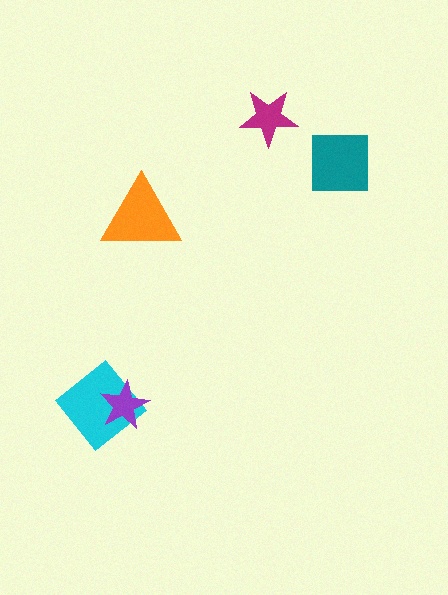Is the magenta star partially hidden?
No, no other shape covers it.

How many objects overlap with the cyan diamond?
1 object overlaps with the cyan diamond.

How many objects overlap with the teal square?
0 objects overlap with the teal square.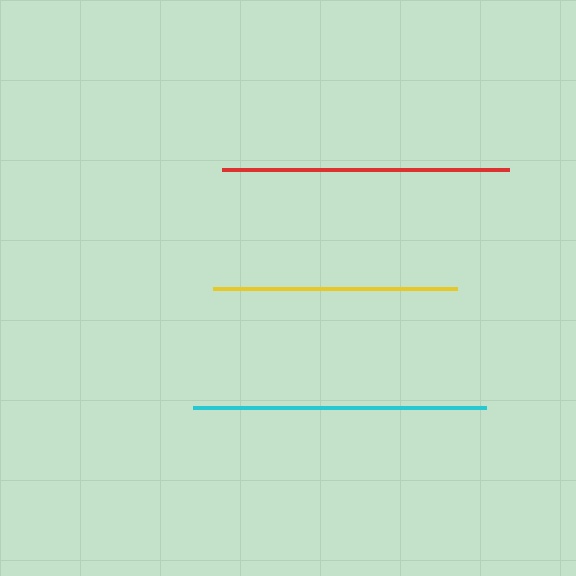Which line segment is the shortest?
The yellow line is the shortest at approximately 244 pixels.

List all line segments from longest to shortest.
From longest to shortest: cyan, red, yellow.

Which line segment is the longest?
The cyan line is the longest at approximately 293 pixels.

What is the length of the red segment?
The red segment is approximately 286 pixels long.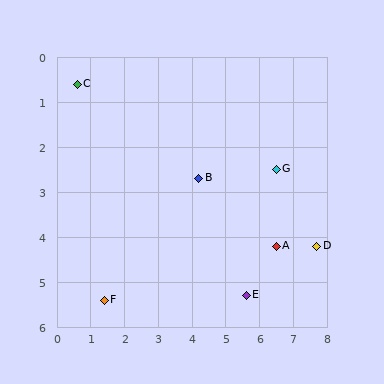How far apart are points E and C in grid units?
Points E and C are about 6.9 grid units apart.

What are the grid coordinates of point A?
Point A is at approximately (6.5, 4.2).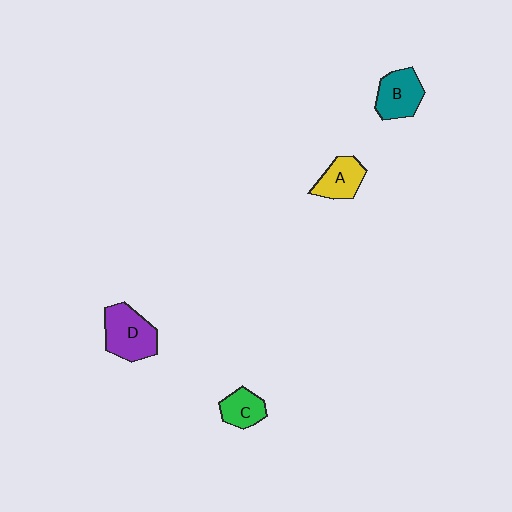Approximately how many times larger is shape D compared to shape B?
Approximately 1.2 times.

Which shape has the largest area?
Shape D (purple).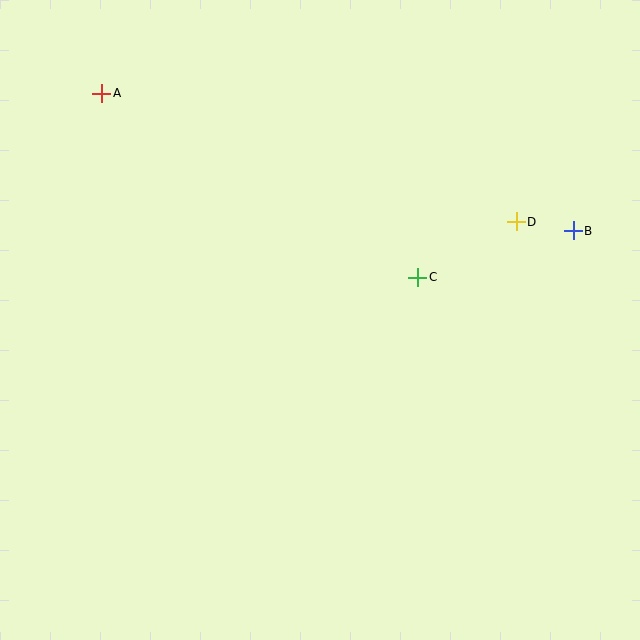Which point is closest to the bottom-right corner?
Point B is closest to the bottom-right corner.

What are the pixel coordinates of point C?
Point C is at (418, 277).